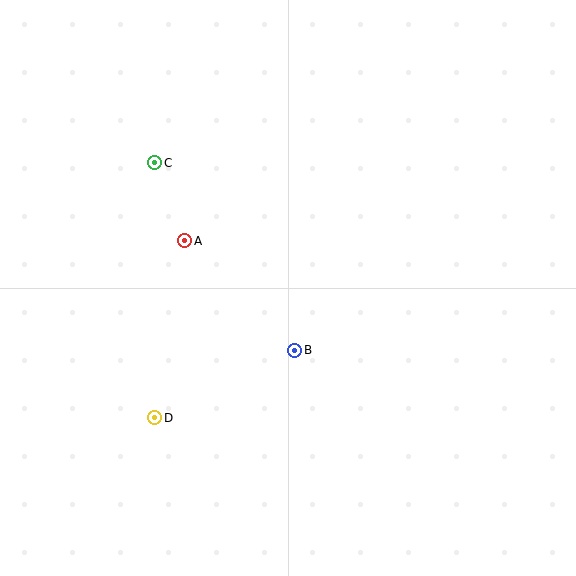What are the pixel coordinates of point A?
Point A is at (185, 241).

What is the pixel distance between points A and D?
The distance between A and D is 180 pixels.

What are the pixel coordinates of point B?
Point B is at (295, 350).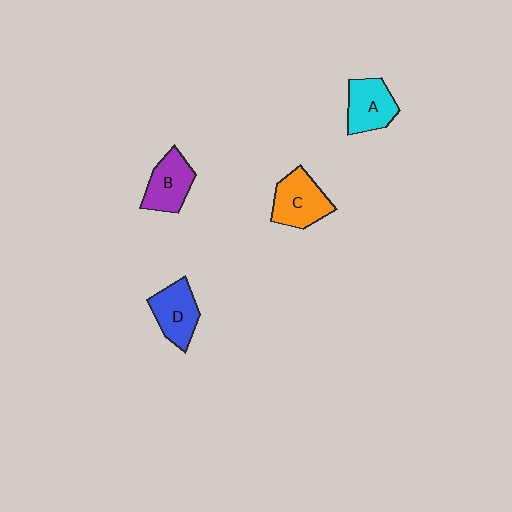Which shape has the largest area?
Shape C (orange).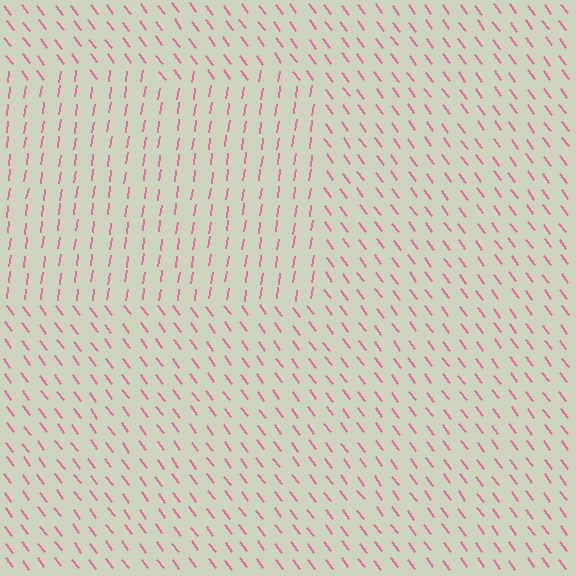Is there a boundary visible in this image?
Yes, there is a texture boundary formed by a change in line orientation.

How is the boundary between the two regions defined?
The boundary is defined purely by a change in line orientation (approximately 45 degrees difference). All lines are the same color and thickness.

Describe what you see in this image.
The image is filled with small pink line segments. A rectangle region in the image has lines oriented differently from the surrounding lines, creating a visible texture boundary.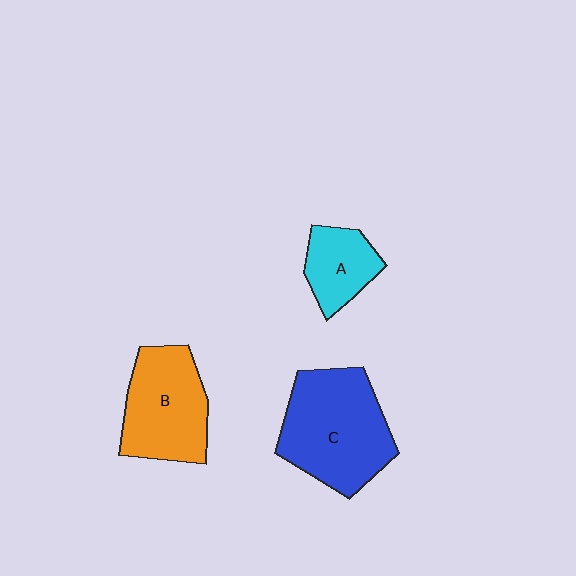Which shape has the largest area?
Shape C (blue).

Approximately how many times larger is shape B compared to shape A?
Approximately 1.7 times.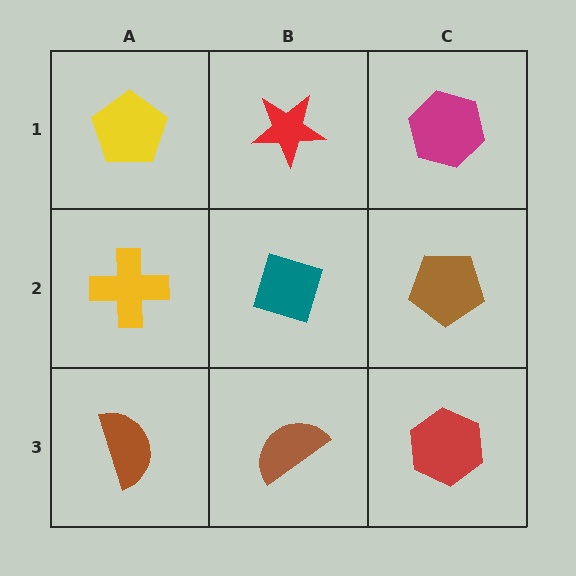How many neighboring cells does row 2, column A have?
3.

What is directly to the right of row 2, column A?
A teal diamond.